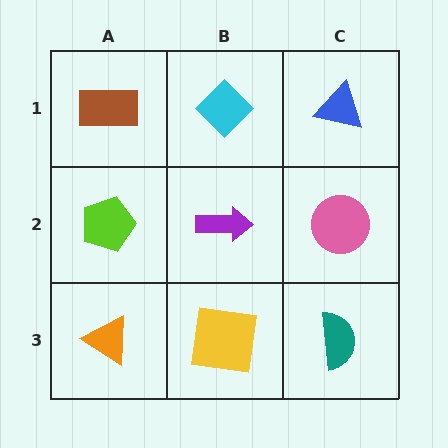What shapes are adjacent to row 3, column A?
A lime pentagon (row 2, column A), a yellow square (row 3, column B).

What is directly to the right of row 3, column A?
A yellow square.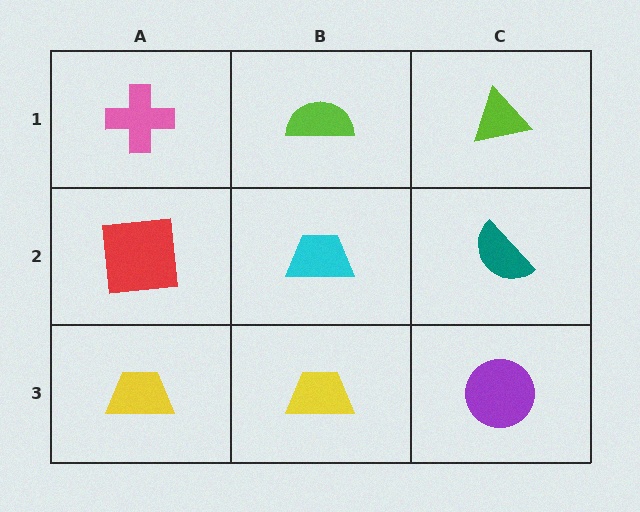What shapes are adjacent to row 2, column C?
A lime triangle (row 1, column C), a purple circle (row 3, column C), a cyan trapezoid (row 2, column B).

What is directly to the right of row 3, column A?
A yellow trapezoid.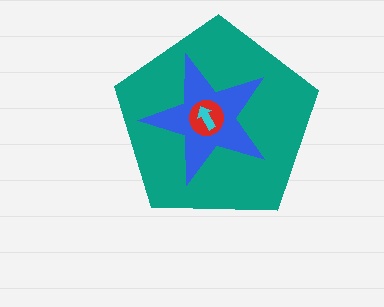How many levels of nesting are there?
4.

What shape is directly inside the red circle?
The cyan arrow.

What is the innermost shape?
The cyan arrow.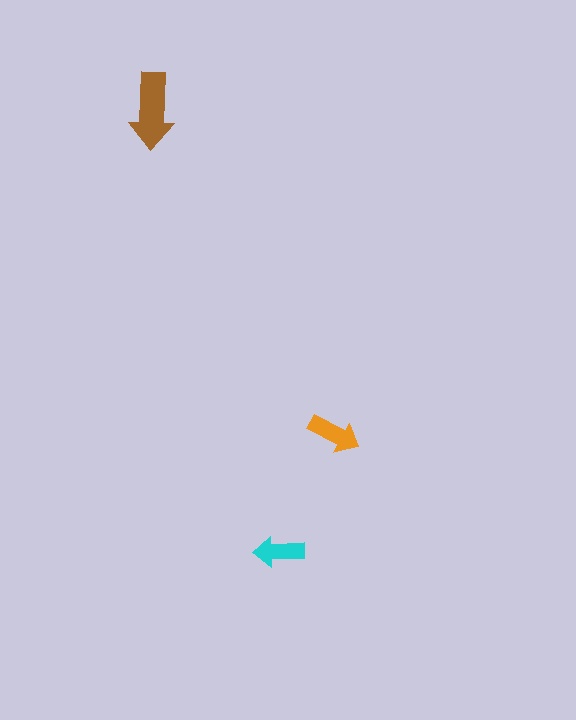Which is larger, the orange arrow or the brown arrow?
The brown one.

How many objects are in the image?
There are 3 objects in the image.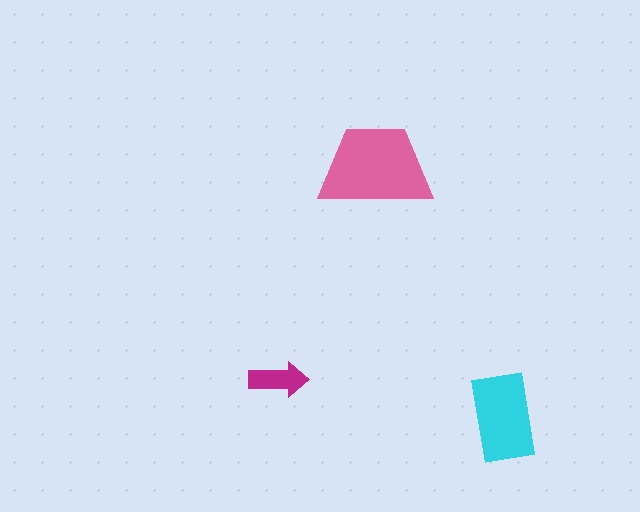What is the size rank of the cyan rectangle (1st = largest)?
2nd.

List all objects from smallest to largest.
The magenta arrow, the cyan rectangle, the pink trapezoid.